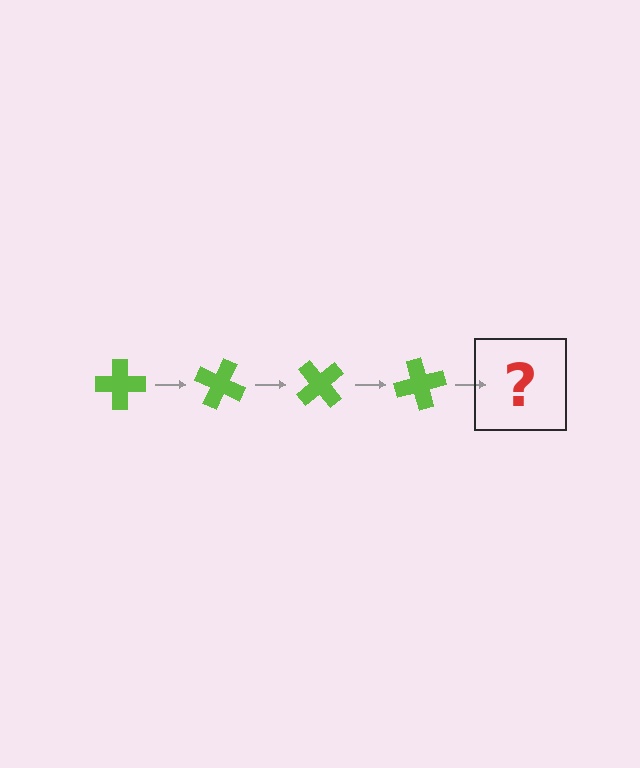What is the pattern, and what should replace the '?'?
The pattern is that the cross rotates 25 degrees each step. The '?' should be a lime cross rotated 100 degrees.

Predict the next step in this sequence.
The next step is a lime cross rotated 100 degrees.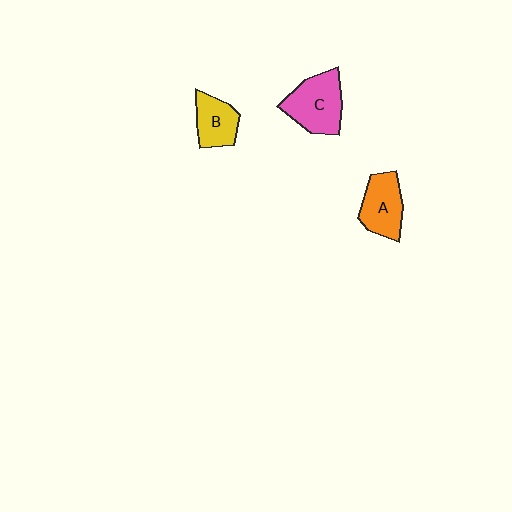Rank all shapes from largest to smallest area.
From largest to smallest: C (pink), A (orange), B (yellow).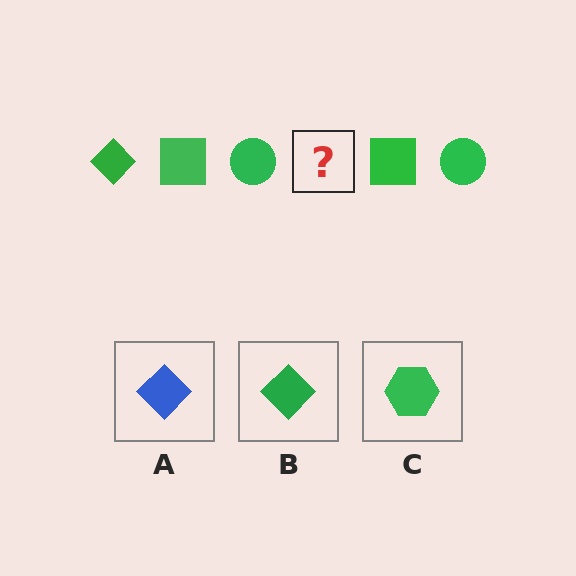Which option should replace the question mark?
Option B.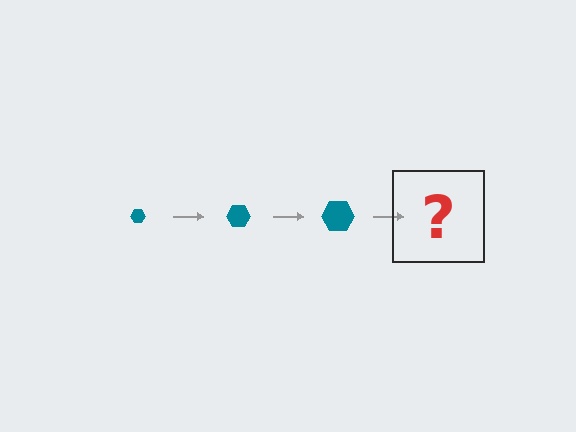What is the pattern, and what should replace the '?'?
The pattern is that the hexagon gets progressively larger each step. The '?' should be a teal hexagon, larger than the previous one.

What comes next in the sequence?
The next element should be a teal hexagon, larger than the previous one.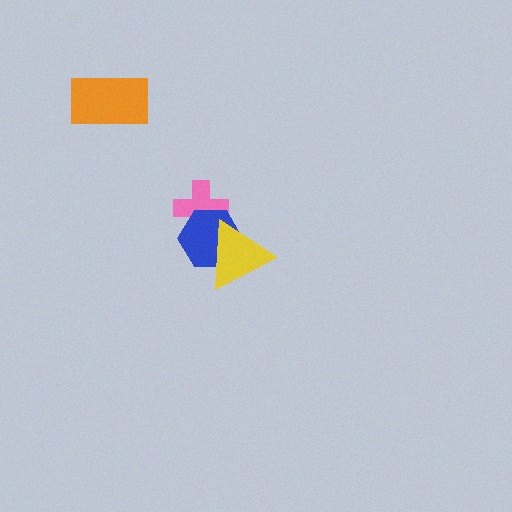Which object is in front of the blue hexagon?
The yellow triangle is in front of the blue hexagon.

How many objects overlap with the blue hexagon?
2 objects overlap with the blue hexagon.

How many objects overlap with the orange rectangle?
0 objects overlap with the orange rectangle.